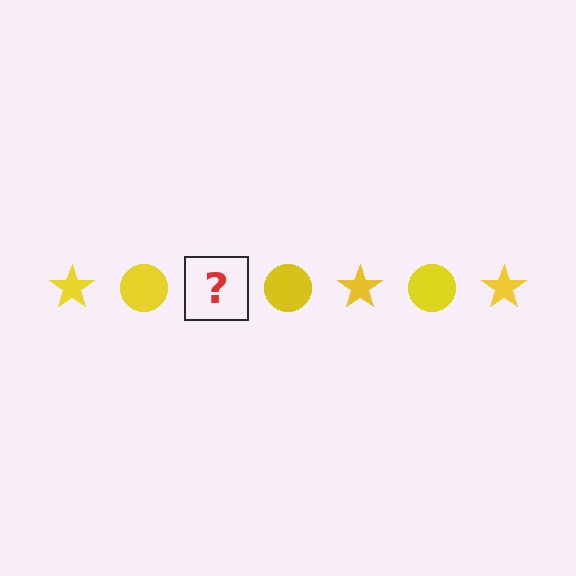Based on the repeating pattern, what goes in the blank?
The blank should be a yellow star.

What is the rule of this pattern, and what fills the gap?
The rule is that the pattern cycles through star, circle shapes in yellow. The gap should be filled with a yellow star.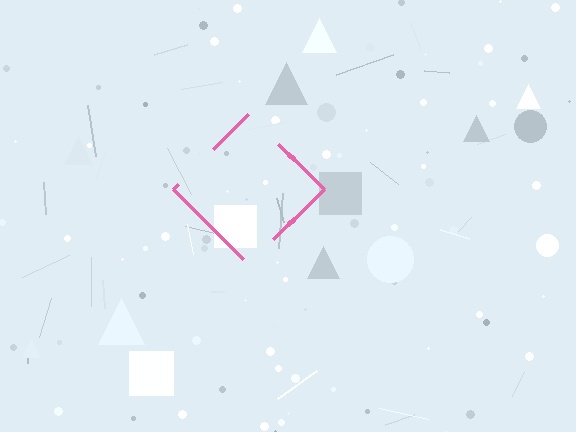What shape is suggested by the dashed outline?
The dashed outline suggests a diamond.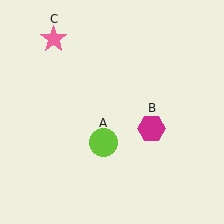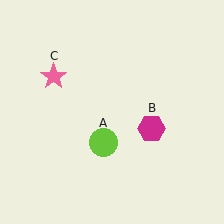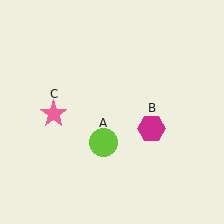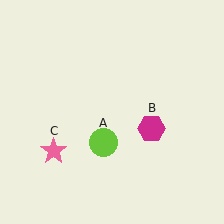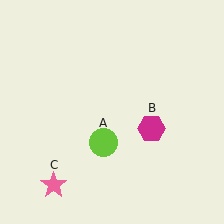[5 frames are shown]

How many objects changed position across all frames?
1 object changed position: pink star (object C).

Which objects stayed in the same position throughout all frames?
Lime circle (object A) and magenta hexagon (object B) remained stationary.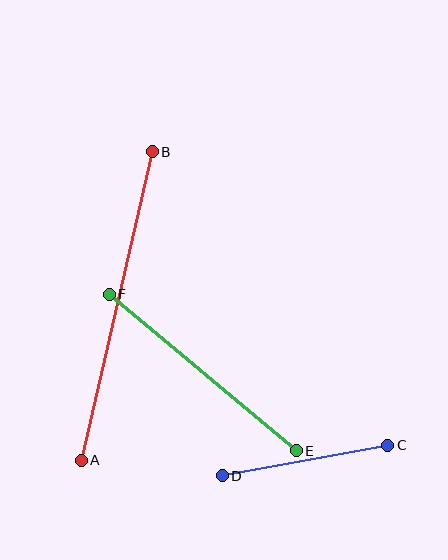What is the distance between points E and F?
The distance is approximately 244 pixels.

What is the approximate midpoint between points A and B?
The midpoint is at approximately (117, 306) pixels.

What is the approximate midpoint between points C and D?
The midpoint is at approximately (305, 461) pixels.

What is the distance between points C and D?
The distance is approximately 168 pixels.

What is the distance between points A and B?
The distance is approximately 316 pixels.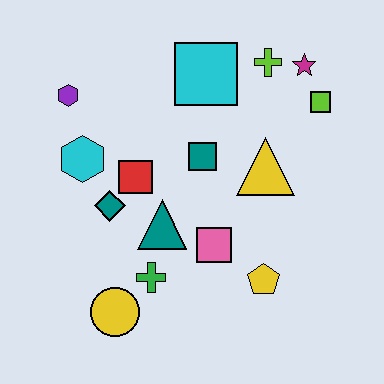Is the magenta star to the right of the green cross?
Yes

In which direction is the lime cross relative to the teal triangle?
The lime cross is above the teal triangle.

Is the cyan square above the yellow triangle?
Yes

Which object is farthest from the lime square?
The yellow circle is farthest from the lime square.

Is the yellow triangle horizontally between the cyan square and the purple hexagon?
No